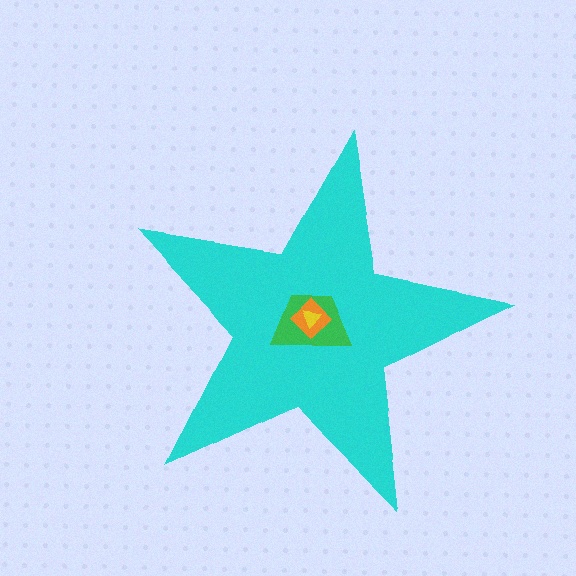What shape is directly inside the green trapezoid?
The orange diamond.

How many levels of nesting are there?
4.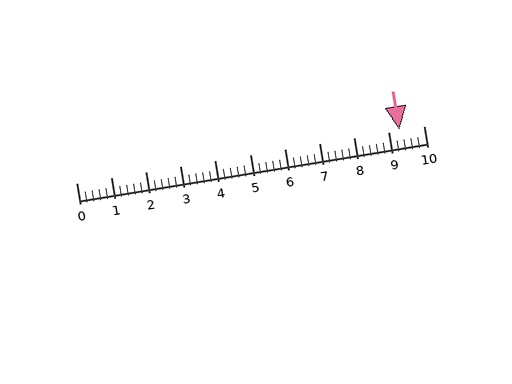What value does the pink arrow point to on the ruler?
The pink arrow points to approximately 9.3.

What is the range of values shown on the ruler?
The ruler shows values from 0 to 10.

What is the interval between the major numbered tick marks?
The major tick marks are spaced 1 units apart.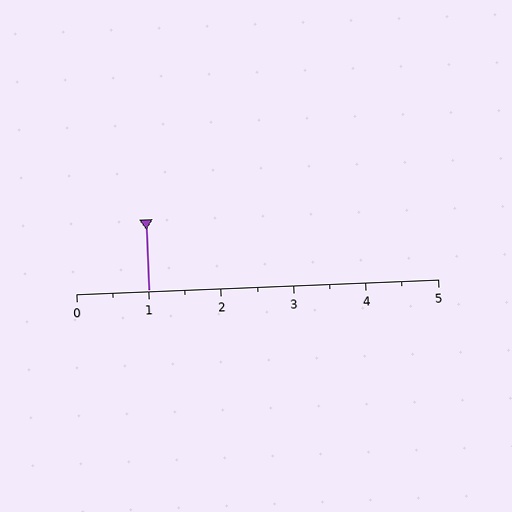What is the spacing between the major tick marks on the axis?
The major ticks are spaced 1 apart.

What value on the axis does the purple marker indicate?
The marker indicates approximately 1.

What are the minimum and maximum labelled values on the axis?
The axis runs from 0 to 5.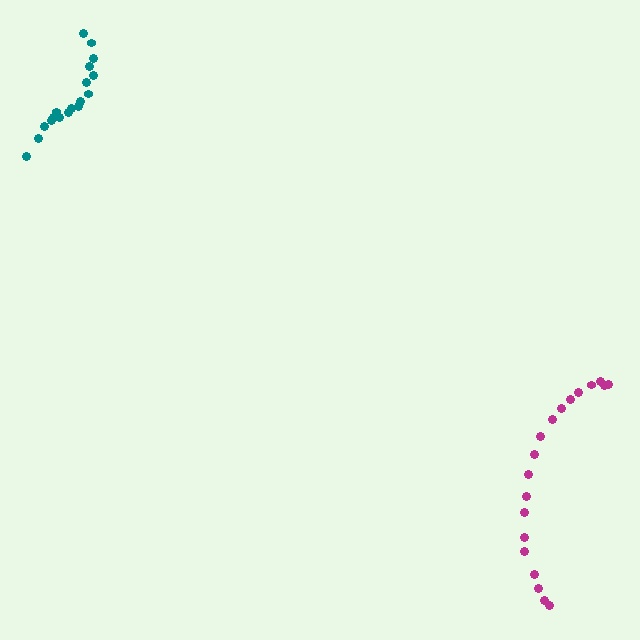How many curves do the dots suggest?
There are 2 distinct paths.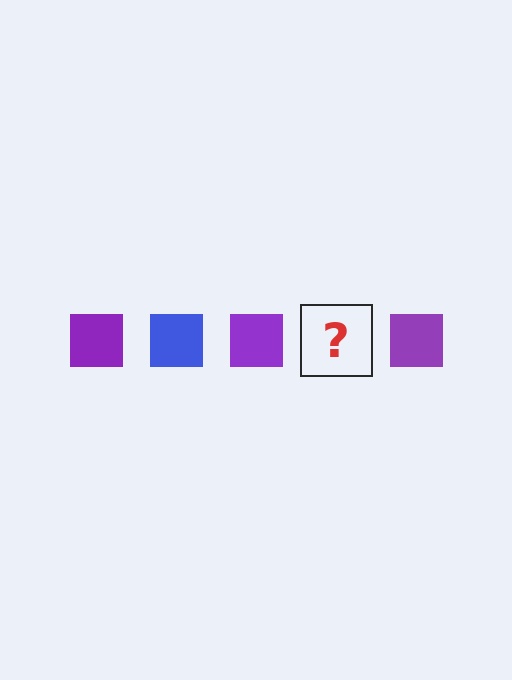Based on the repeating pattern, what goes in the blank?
The blank should be a blue square.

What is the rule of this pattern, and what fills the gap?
The rule is that the pattern cycles through purple, blue squares. The gap should be filled with a blue square.